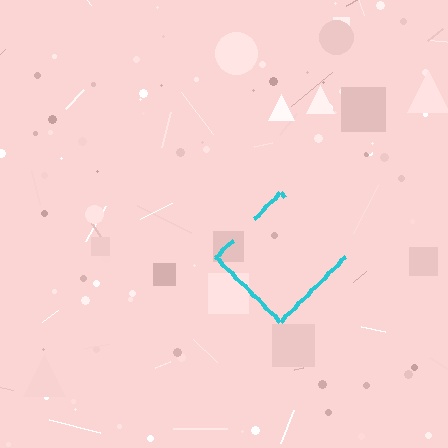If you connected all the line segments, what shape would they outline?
They would outline a diamond.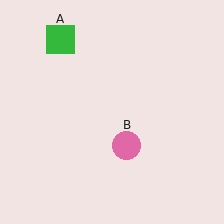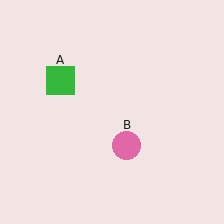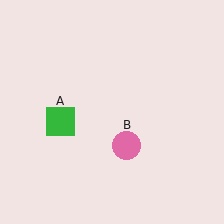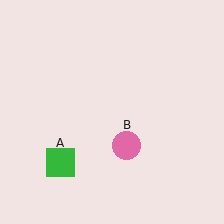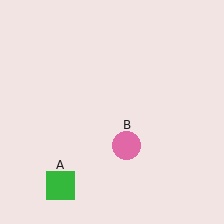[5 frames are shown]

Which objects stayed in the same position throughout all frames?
Pink circle (object B) remained stationary.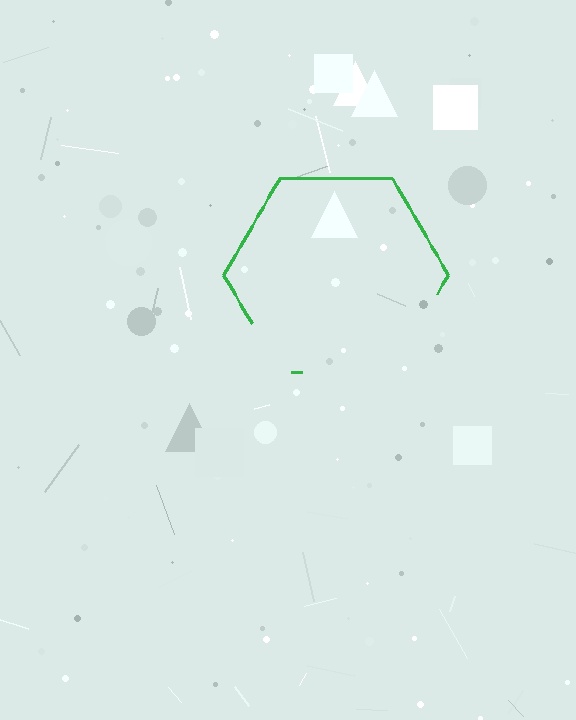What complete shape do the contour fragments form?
The contour fragments form a hexagon.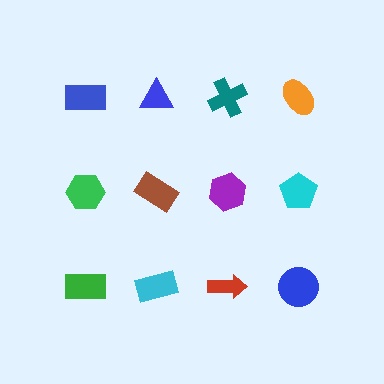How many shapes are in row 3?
4 shapes.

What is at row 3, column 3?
A red arrow.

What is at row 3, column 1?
A green rectangle.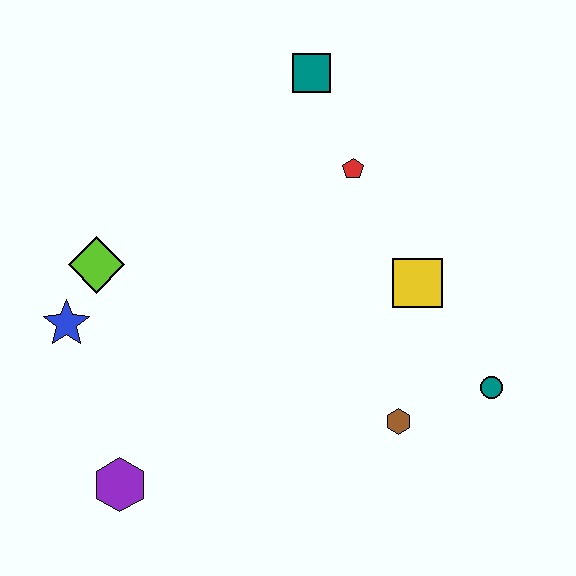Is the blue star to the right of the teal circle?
No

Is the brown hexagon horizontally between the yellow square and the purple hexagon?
Yes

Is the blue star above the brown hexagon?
Yes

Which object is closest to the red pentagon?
The teal square is closest to the red pentagon.